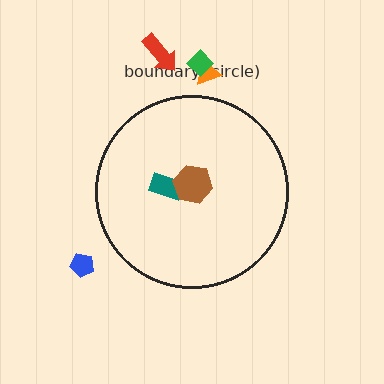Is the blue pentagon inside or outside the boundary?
Outside.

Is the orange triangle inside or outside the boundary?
Outside.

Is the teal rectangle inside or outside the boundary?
Inside.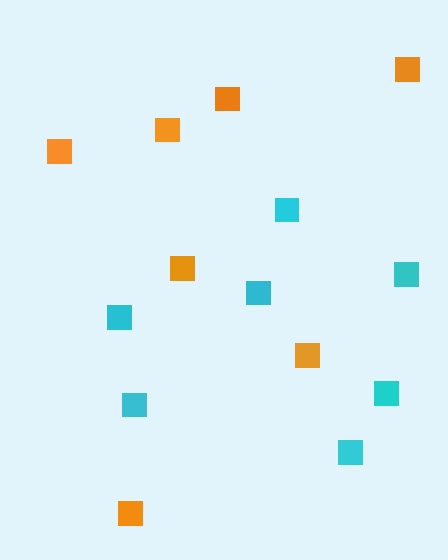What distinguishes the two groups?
There are 2 groups: one group of cyan squares (7) and one group of orange squares (7).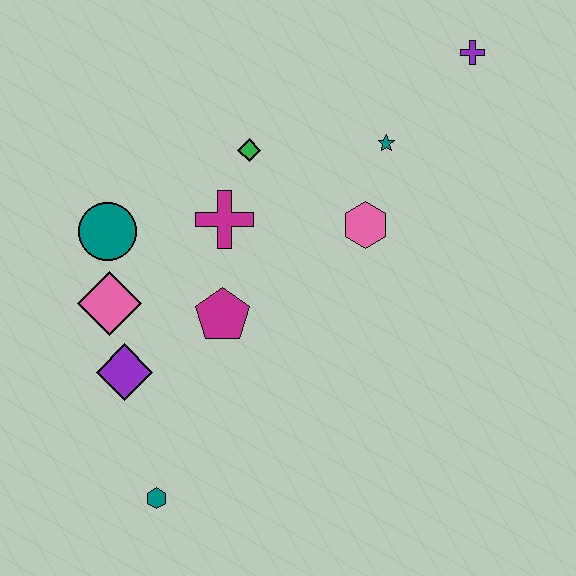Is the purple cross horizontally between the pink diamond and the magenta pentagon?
No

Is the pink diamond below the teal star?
Yes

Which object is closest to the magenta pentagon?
The magenta cross is closest to the magenta pentagon.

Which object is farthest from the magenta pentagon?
The purple cross is farthest from the magenta pentagon.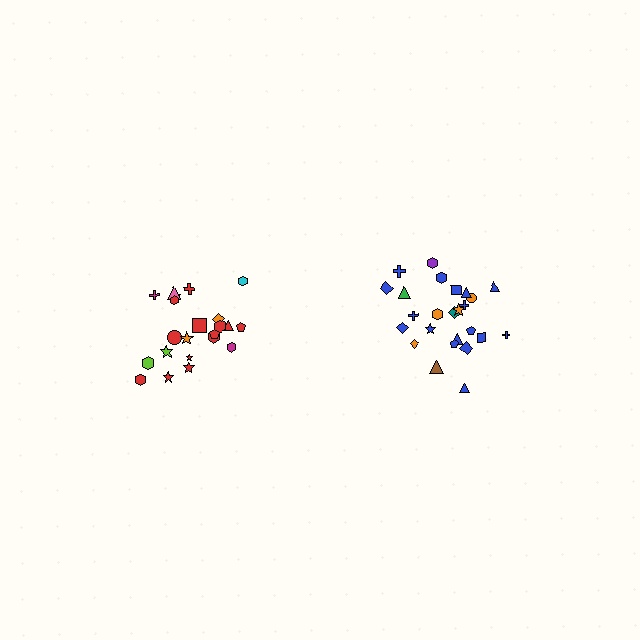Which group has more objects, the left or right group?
The right group.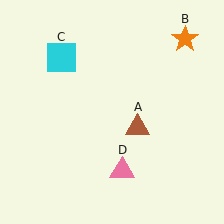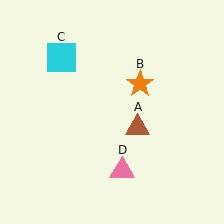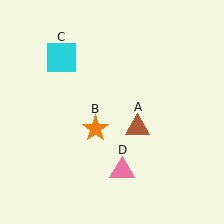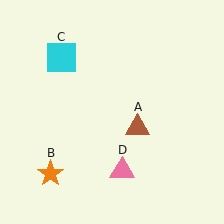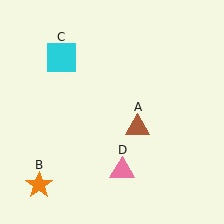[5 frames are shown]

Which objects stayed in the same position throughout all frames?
Brown triangle (object A) and cyan square (object C) and pink triangle (object D) remained stationary.